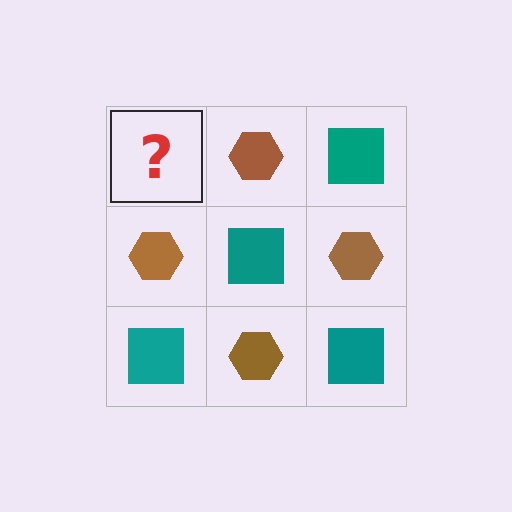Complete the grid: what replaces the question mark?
The question mark should be replaced with a teal square.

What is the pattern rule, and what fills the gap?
The rule is that it alternates teal square and brown hexagon in a checkerboard pattern. The gap should be filled with a teal square.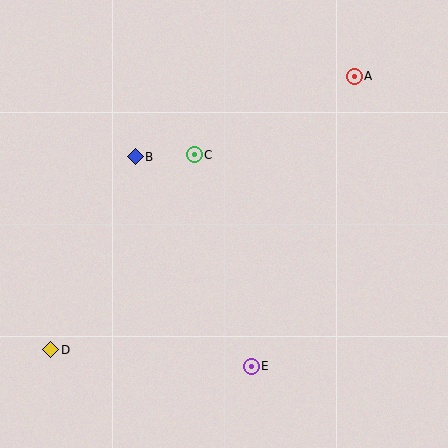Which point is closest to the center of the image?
Point C at (194, 155) is closest to the center.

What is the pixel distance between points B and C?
The distance between B and C is 59 pixels.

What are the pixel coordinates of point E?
Point E is at (251, 366).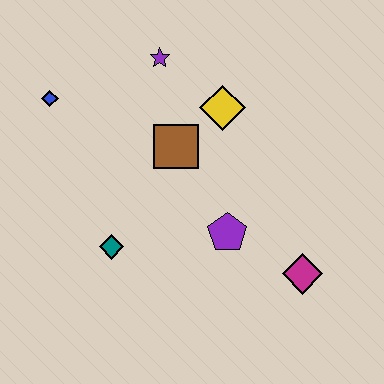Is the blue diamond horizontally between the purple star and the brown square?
No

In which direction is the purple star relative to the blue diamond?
The purple star is to the right of the blue diamond.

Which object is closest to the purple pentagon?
The magenta diamond is closest to the purple pentagon.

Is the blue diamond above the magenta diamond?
Yes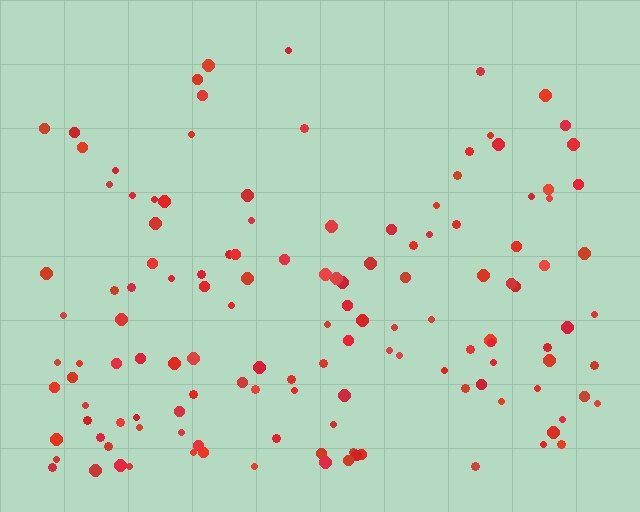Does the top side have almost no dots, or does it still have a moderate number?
Still a moderate number, just noticeably fewer than the bottom.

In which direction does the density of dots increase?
From top to bottom, with the bottom side densest.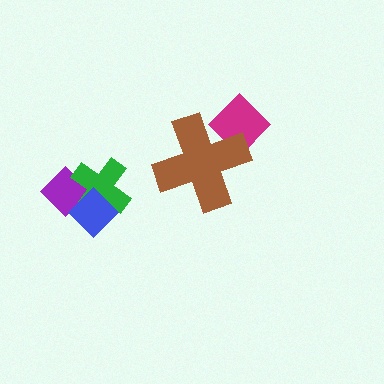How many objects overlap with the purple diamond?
2 objects overlap with the purple diamond.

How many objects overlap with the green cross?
2 objects overlap with the green cross.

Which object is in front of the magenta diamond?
The brown cross is in front of the magenta diamond.